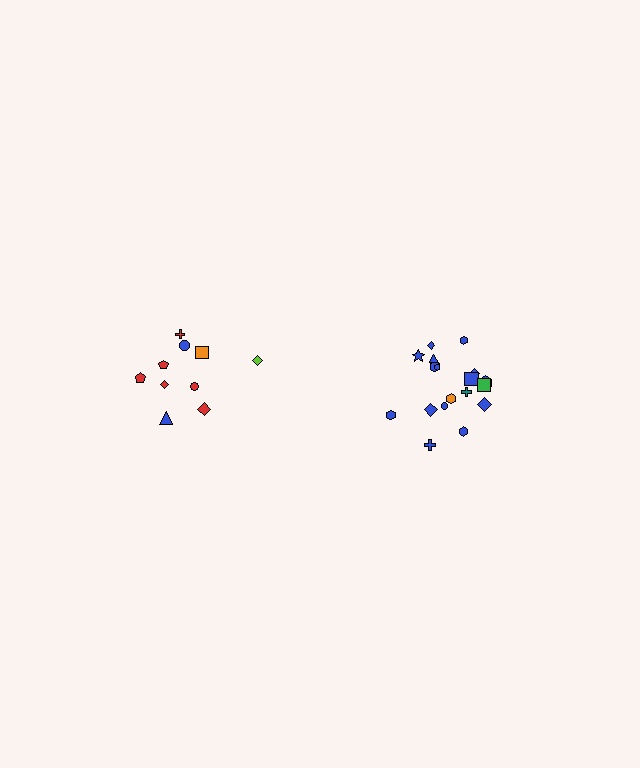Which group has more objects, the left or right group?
The right group.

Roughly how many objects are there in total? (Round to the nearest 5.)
Roughly 30 objects in total.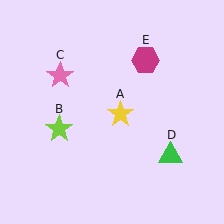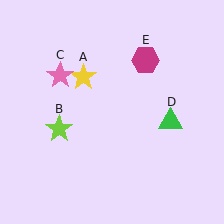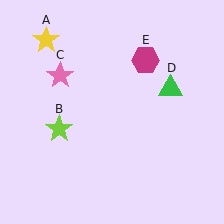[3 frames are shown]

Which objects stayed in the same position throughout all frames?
Lime star (object B) and pink star (object C) and magenta hexagon (object E) remained stationary.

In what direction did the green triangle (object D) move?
The green triangle (object D) moved up.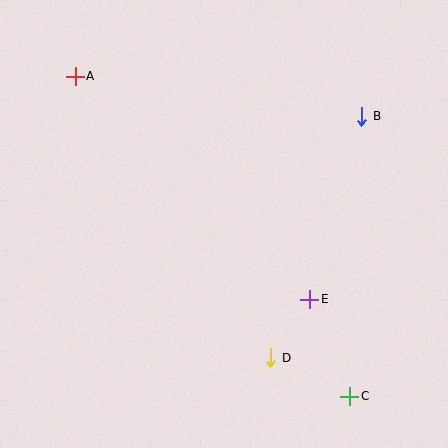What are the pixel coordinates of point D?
Point D is at (271, 358).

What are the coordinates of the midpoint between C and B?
The midpoint between C and B is at (356, 256).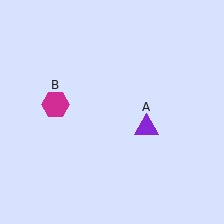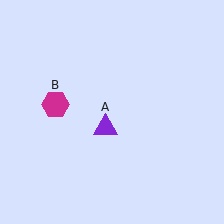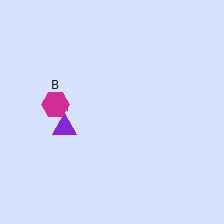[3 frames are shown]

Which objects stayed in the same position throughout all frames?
Magenta hexagon (object B) remained stationary.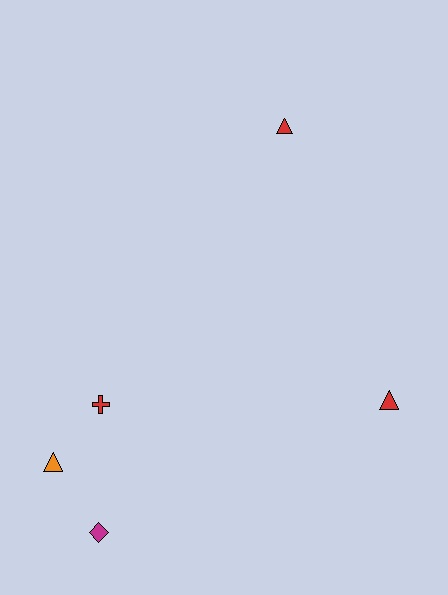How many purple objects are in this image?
There are no purple objects.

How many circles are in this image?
There are no circles.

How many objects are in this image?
There are 5 objects.